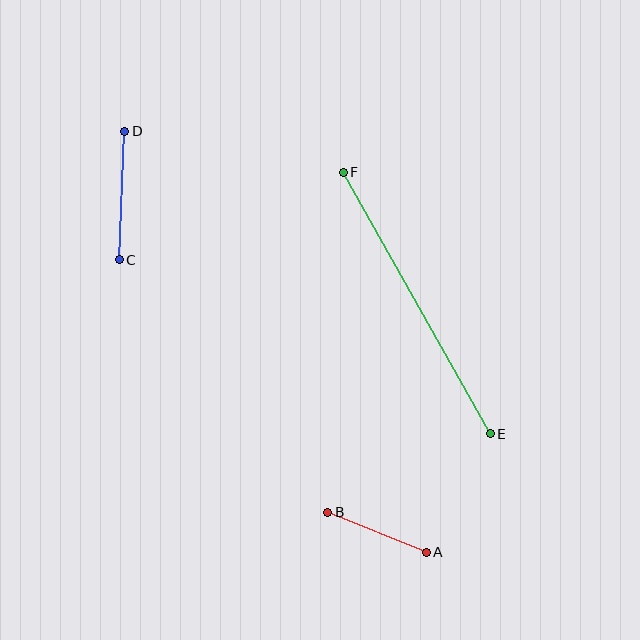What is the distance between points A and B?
The distance is approximately 106 pixels.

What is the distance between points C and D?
The distance is approximately 129 pixels.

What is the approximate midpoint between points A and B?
The midpoint is at approximately (377, 532) pixels.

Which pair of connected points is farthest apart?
Points E and F are farthest apart.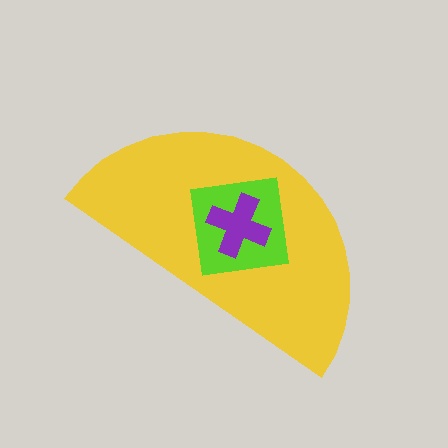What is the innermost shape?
The purple cross.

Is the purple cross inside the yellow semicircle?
Yes.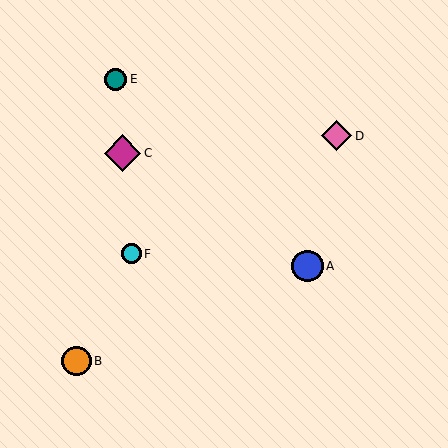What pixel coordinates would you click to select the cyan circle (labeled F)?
Click at (131, 254) to select the cyan circle F.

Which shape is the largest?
The magenta diamond (labeled C) is the largest.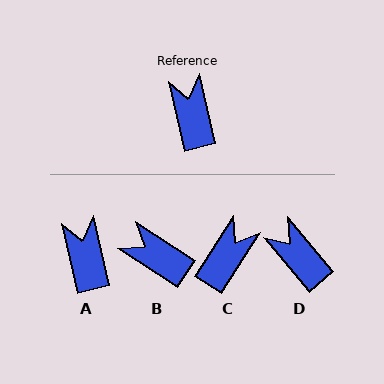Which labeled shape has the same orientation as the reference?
A.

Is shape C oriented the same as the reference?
No, it is off by about 45 degrees.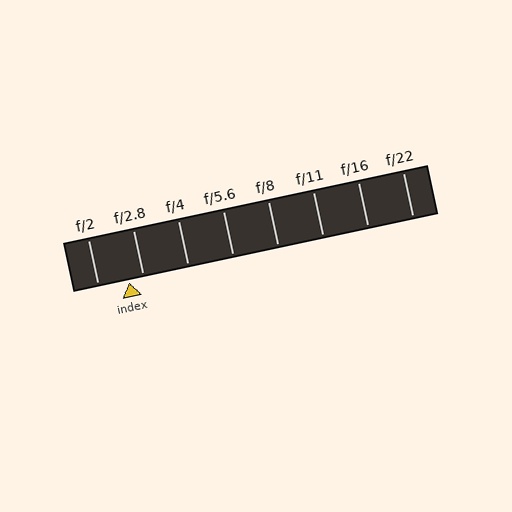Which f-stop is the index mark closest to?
The index mark is closest to f/2.8.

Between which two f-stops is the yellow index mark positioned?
The index mark is between f/2 and f/2.8.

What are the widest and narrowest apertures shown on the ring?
The widest aperture shown is f/2 and the narrowest is f/22.